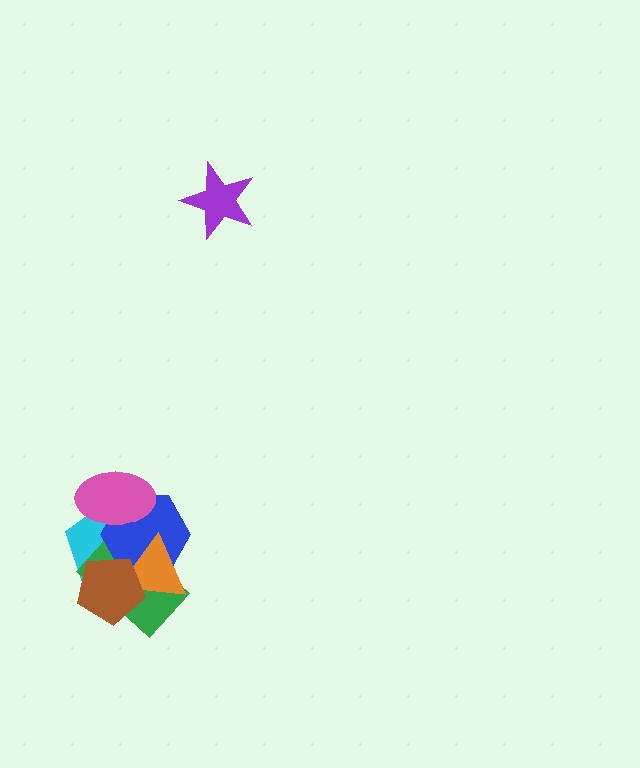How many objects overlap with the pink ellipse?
2 objects overlap with the pink ellipse.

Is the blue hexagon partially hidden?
Yes, it is partially covered by another shape.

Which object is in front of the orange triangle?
The brown pentagon is in front of the orange triangle.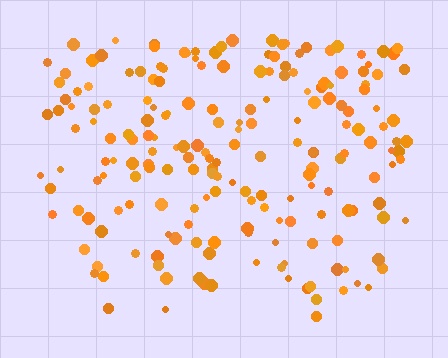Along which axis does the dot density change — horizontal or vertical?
Vertical.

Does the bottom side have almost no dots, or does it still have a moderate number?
Still a moderate number, just noticeably fewer than the top.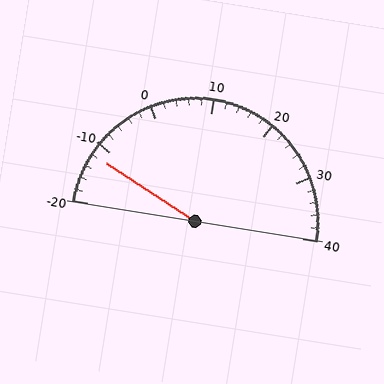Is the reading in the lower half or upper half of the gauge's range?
The reading is in the lower half of the range (-20 to 40).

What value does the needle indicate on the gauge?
The needle indicates approximately -12.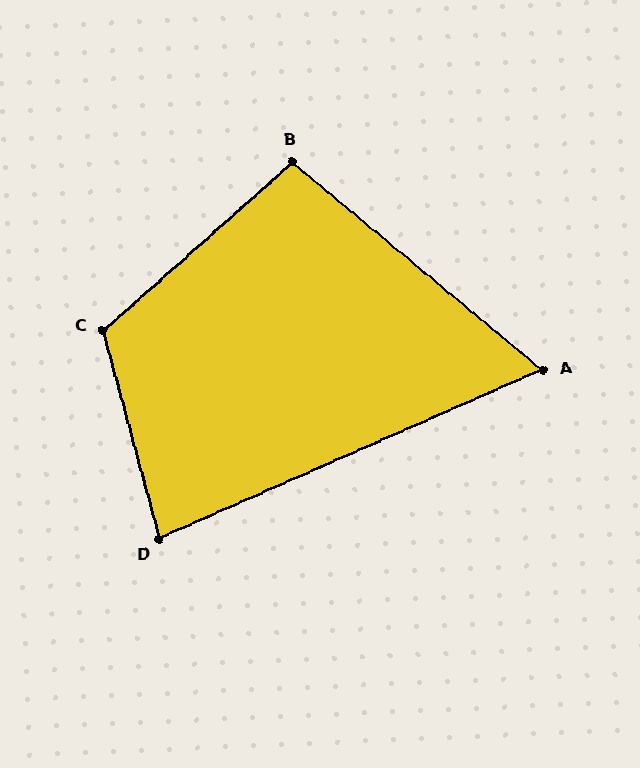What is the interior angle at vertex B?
Approximately 99 degrees (obtuse).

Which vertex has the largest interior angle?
C, at approximately 117 degrees.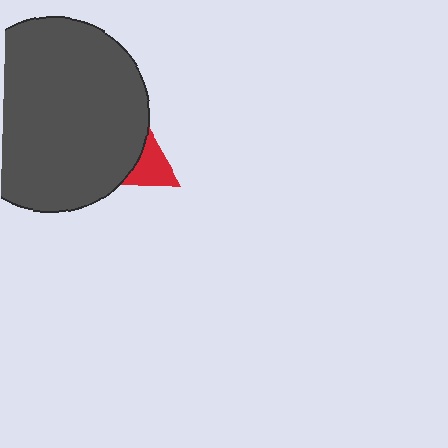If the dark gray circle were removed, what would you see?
You would see the complete red triangle.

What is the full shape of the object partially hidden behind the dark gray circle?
The partially hidden object is a red triangle.